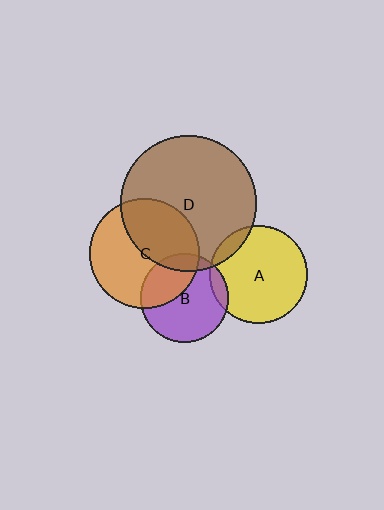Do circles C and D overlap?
Yes.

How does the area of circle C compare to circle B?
Approximately 1.5 times.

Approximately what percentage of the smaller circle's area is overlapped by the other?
Approximately 45%.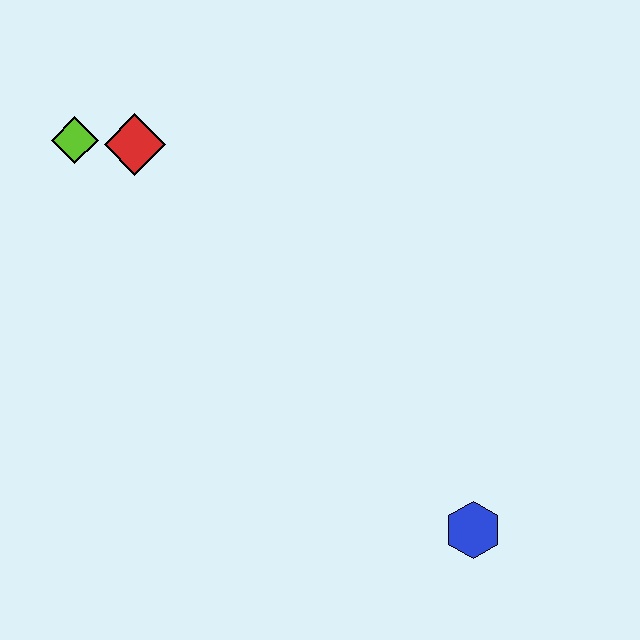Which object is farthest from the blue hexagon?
The lime diamond is farthest from the blue hexagon.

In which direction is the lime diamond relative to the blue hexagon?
The lime diamond is to the left of the blue hexagon.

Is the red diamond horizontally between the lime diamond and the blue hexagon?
Yes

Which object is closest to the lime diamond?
The red diamond is closest to the lime diamond.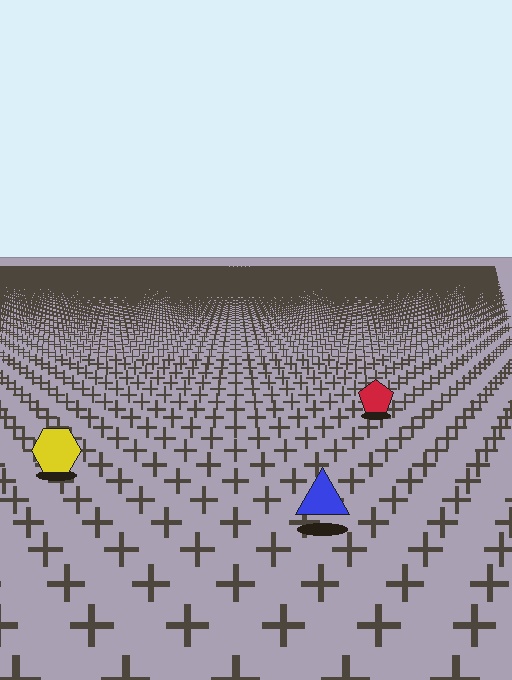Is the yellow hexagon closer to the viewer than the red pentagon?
Yes. The yellow hexagon is closer — you can tell from the texture gradient: the ground texture is coarser near it.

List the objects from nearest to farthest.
From nearest to farthest: the blue triangle, the yellow hexagon, the red pentagon.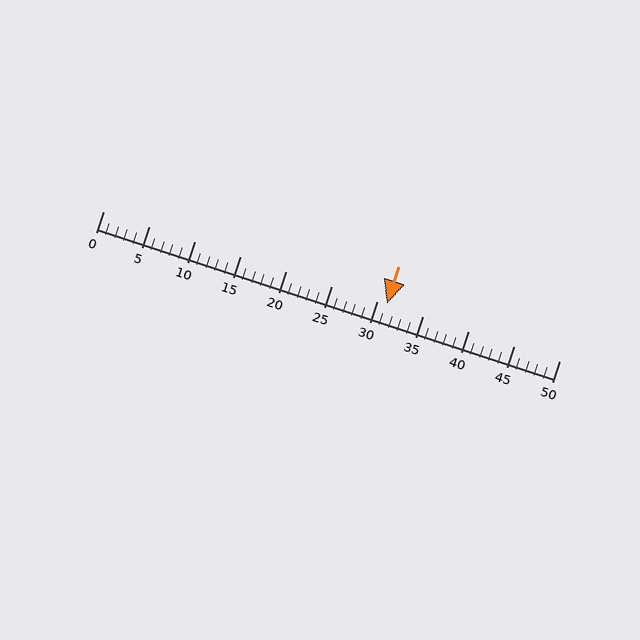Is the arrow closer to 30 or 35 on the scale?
The arrow is closer to 30.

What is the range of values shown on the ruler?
The ruler shows values from 0 to 50.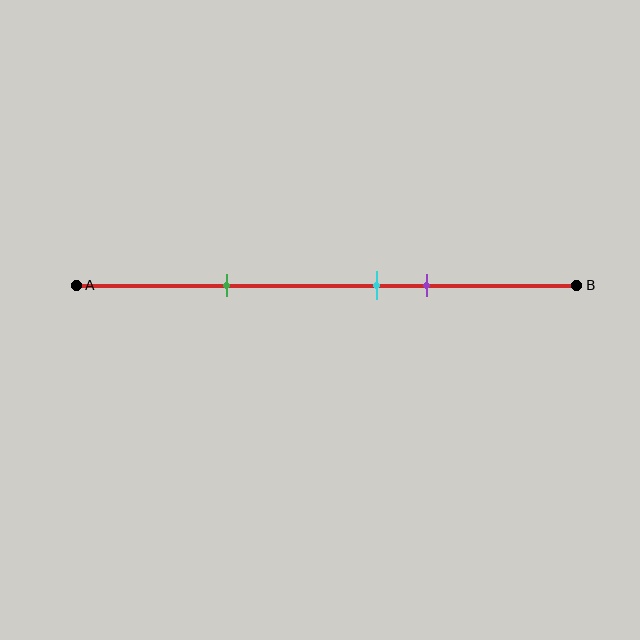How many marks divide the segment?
There are 3 marks dividing the segment.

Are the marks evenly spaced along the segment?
No, the marks are not evenly spaced.